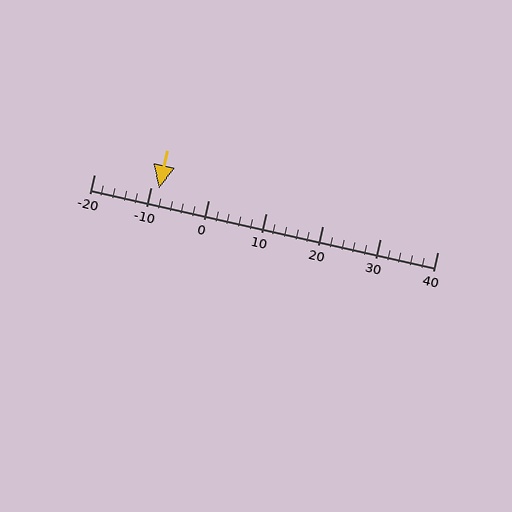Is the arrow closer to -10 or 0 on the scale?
The arrow is closer to -10.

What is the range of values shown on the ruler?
The ruler shows values from -20 to 40.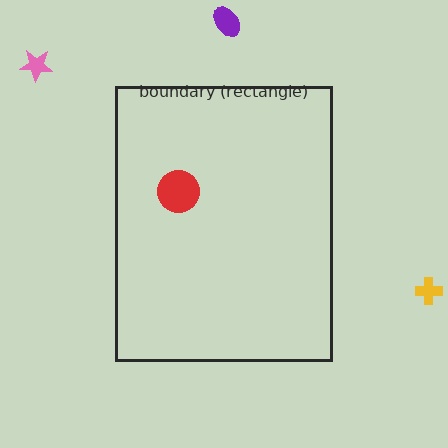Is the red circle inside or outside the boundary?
Inside.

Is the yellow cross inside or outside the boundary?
Outside.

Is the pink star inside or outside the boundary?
Outside.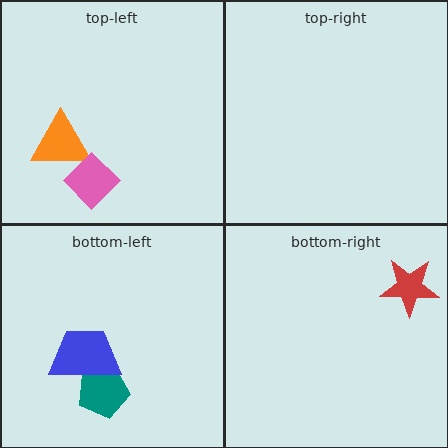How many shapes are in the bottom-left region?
2.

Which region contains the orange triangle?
The top-left region.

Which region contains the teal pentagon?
The bottom-left region.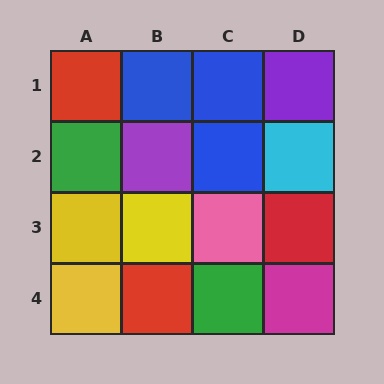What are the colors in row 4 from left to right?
Yellow, red, green, magenta.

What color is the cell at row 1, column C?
Blue.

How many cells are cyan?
1 cell is cyan.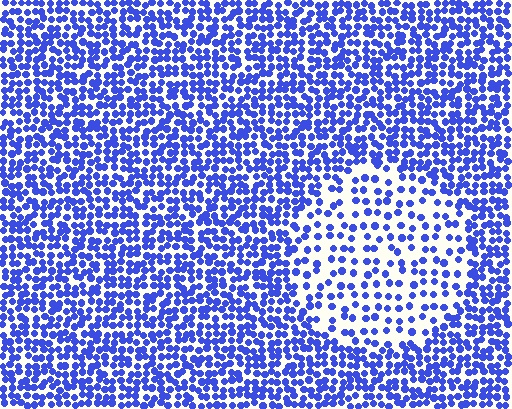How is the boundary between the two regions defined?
The boundary is defined by a change in element density (approximately 2.2x ratio). All elements are the same color, size, and shape.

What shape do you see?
I see a circle.